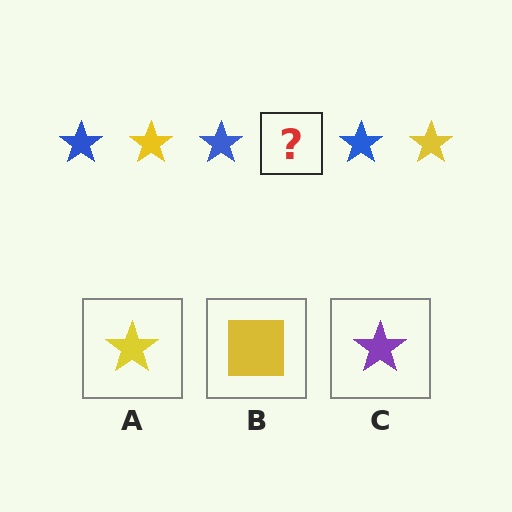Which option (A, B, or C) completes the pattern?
A.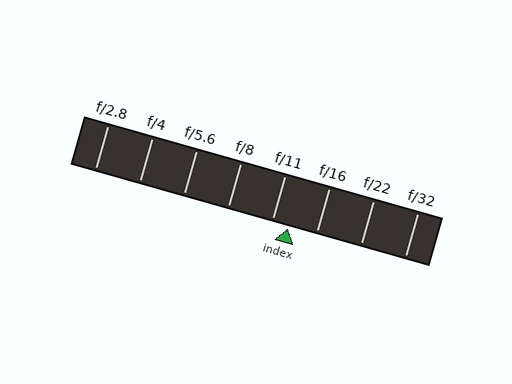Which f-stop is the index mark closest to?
The index mark is closest to f/11.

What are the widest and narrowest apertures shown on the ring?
The widest aperture shown is f/2.8 and the narrowest is f/32.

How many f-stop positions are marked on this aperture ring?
There are 8 f-stop positions marked.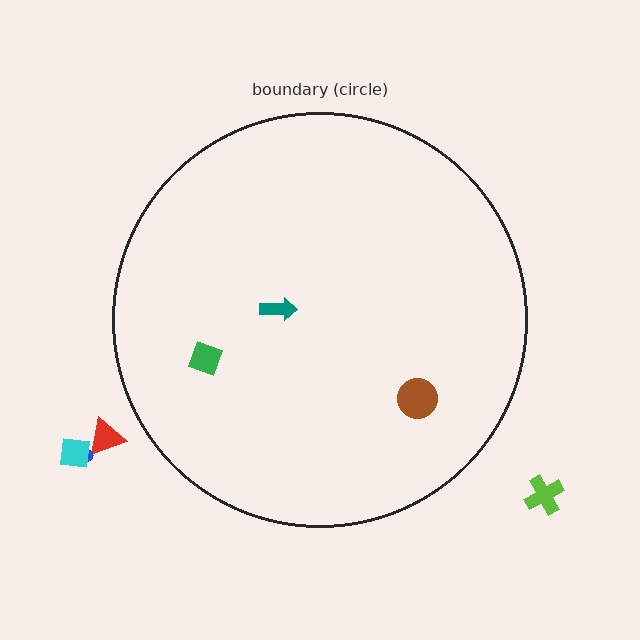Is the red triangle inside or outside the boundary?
Outside.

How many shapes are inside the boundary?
3 inside, 4 outside.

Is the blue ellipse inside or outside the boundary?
Outside.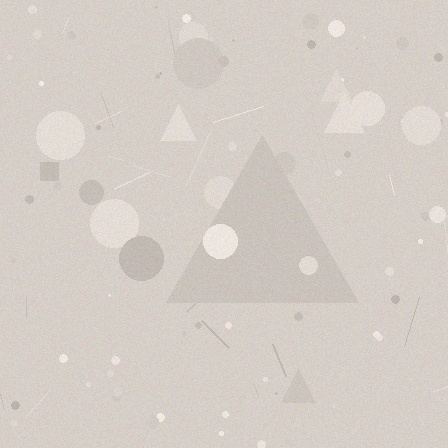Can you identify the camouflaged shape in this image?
The camouflaged shape is a triangle.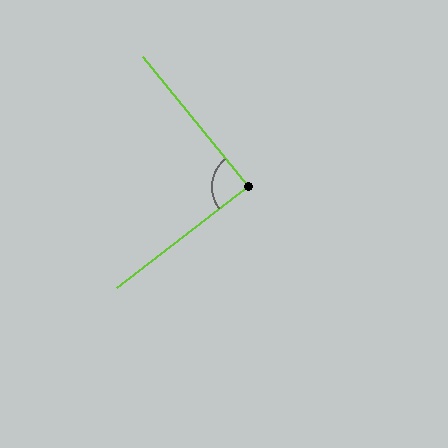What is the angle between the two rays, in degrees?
Approximately 88 degrees.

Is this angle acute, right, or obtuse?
It is approximately a right angle.